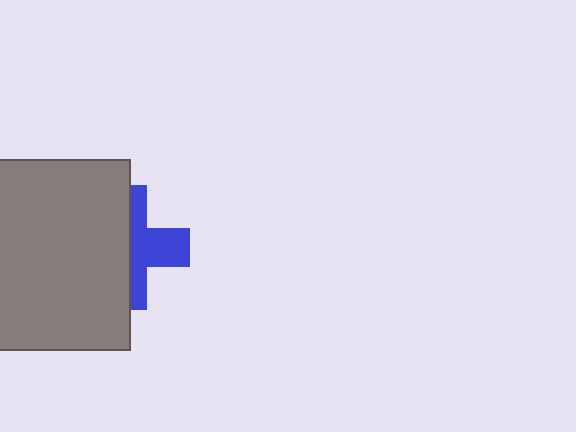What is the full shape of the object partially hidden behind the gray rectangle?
The partially hidden object is a blue cross.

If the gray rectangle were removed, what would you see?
You would see the complete blue cross.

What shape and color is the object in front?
The object in front is a gray rectangle.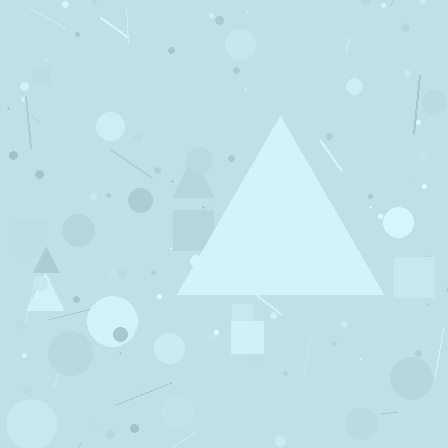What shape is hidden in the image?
A triangle is hidden in the image.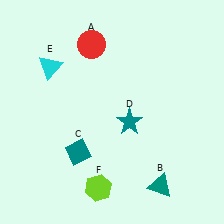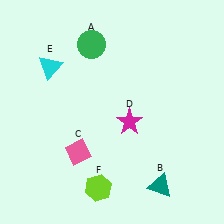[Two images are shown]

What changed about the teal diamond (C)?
In Image 1, C is teal. In Image 2, it changed to pink.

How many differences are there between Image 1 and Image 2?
There are 3 differences between the two images.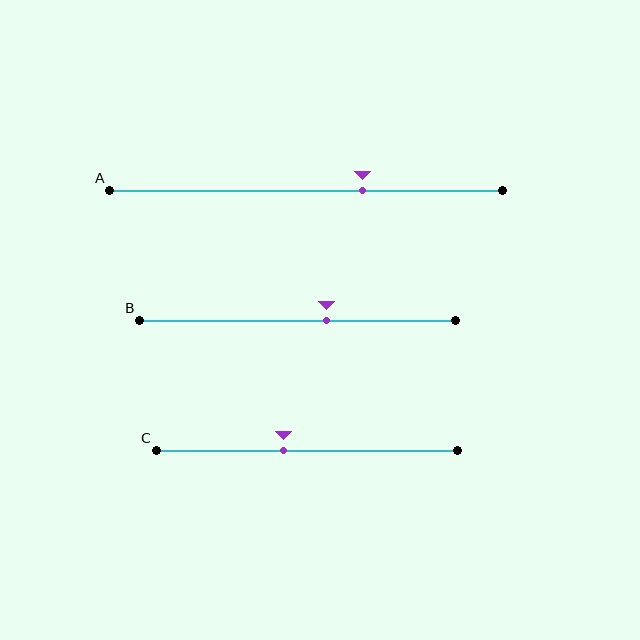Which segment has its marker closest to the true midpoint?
Segment C has its marker closest to the true midpoint.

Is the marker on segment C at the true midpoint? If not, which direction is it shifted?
No, the marker on segment C is shifted to the left by about 8% of the segment length.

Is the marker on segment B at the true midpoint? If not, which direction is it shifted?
No, the marker on segment B is shifted to the right by about 9% of the segment length.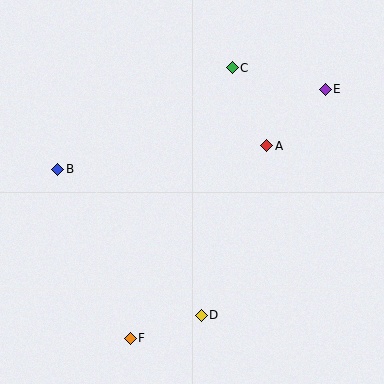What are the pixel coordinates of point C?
Point C is at (232, 68).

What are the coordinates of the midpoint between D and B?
The midpoint between D and B is at (130, 242).